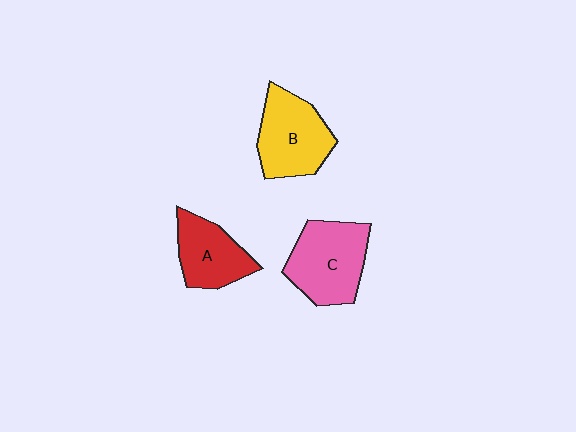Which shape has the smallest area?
Shape A (red).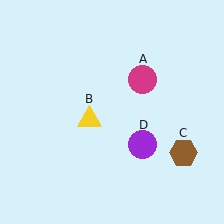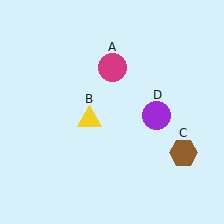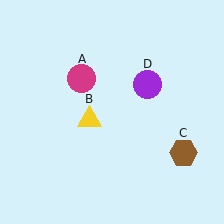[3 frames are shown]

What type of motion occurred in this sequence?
The magenta circle (object A), purple circle (object D) rotated counterclockwise around the center of the scene.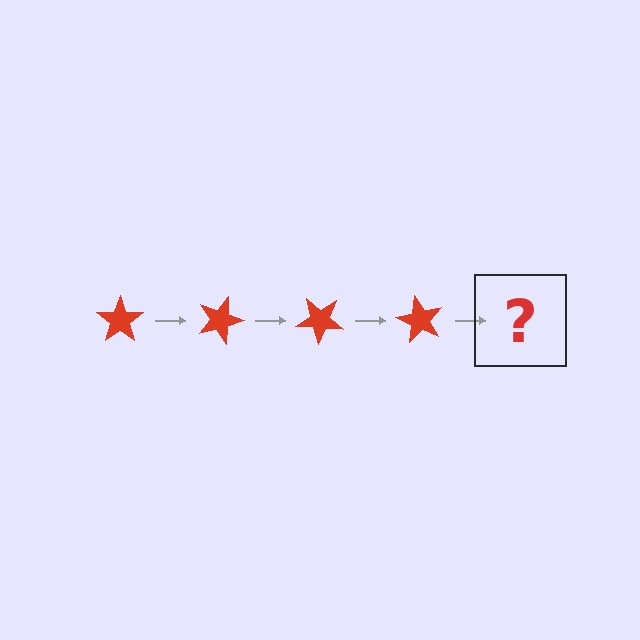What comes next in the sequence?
The next element should be a red star rotated 80 degrees.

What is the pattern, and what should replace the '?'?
The pattern is that the star rotates 20 degrees each step. The '?' should be a red star rotated 80 degrees.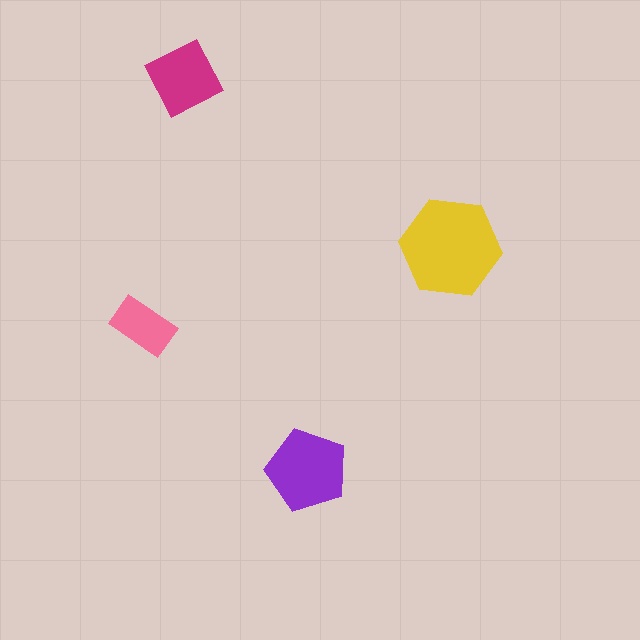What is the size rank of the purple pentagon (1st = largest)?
2nd.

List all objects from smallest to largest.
The pink rectangle, the magenta square, the purple pentagon, the yellow hexagon.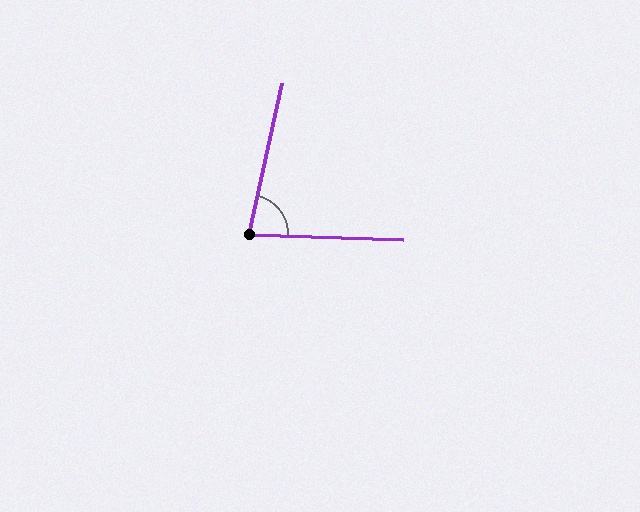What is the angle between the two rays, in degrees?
Approximately 80 degrees.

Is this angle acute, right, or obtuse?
It is acute.